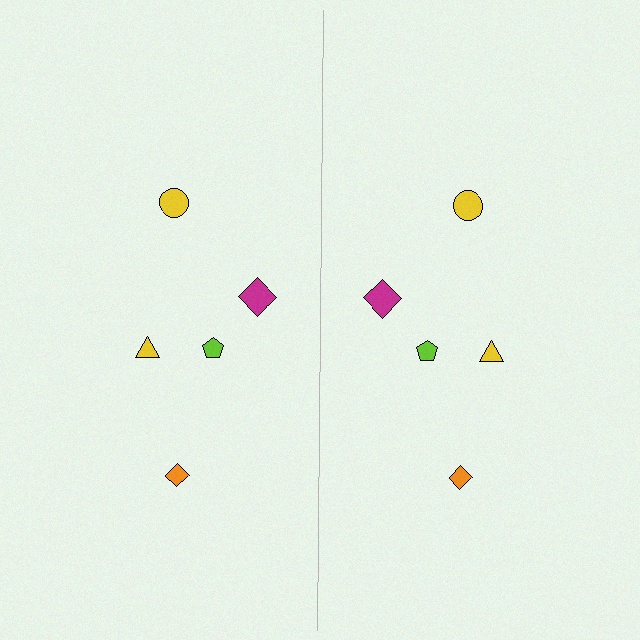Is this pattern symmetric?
Yes, this pattern has bilateral (reflection) symmetry.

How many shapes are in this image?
There are 10 shapes in this image.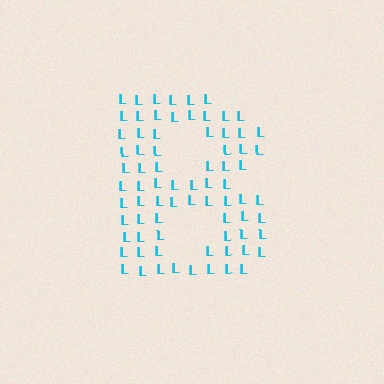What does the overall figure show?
The overall figure shows the letter B.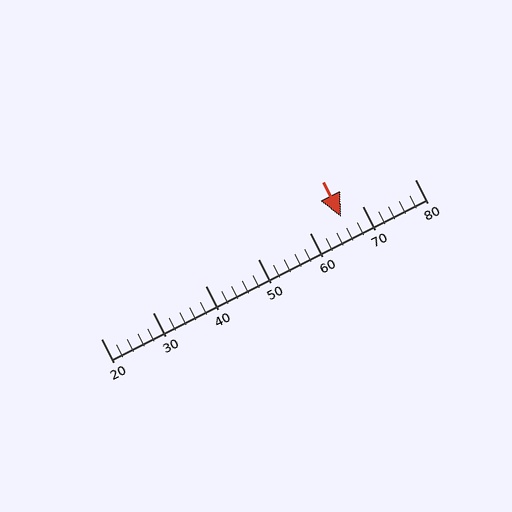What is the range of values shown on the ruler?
The ruler shows values from 20 to 80.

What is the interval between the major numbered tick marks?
The major tick marks are spaced 10 units apart.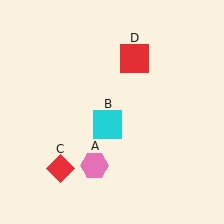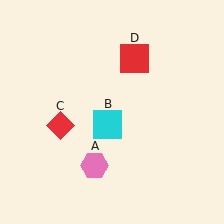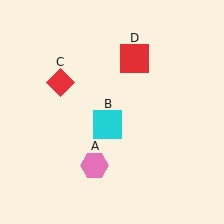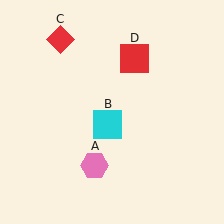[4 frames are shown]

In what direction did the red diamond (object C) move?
The red diamond (object C) moved up.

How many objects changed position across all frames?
1 object changed position: red diamond (object C).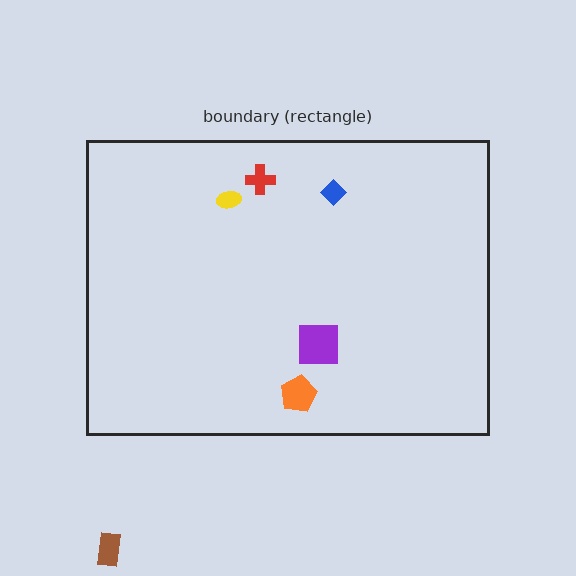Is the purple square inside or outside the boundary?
Inside.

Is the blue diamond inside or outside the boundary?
Inside.